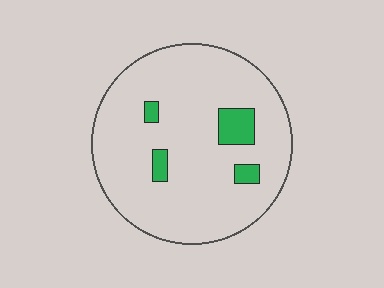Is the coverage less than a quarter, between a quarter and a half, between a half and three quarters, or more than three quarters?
Less than a quarter.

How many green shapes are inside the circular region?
4.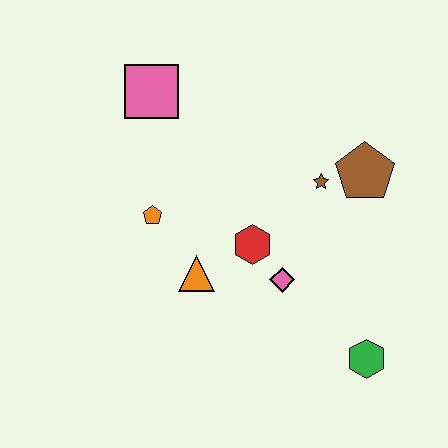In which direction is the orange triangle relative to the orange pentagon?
The orange triangle is below the orange pentagon.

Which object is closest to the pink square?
The orange pentagon is closest to the pink square.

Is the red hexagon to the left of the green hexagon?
Yes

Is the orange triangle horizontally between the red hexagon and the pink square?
Yes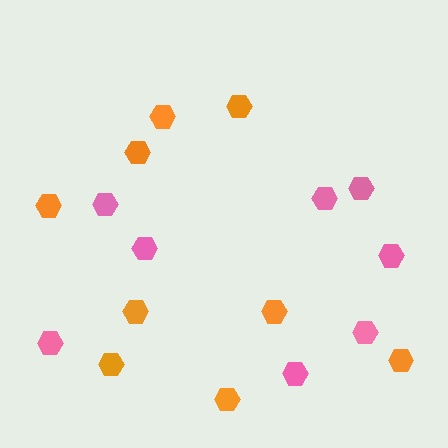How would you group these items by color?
There are 2 groups: one group of pink hexagons (8) and one group of orange hexagons (9).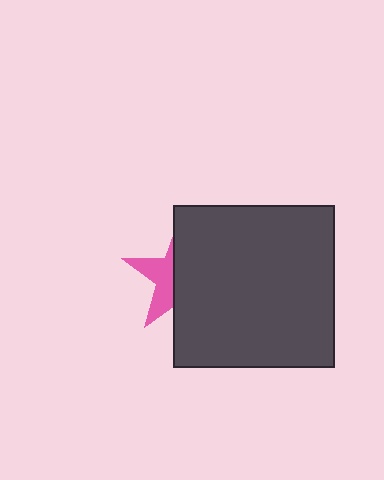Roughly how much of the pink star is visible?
A small part of it is visible (roughly 38%).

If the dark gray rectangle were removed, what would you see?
You would see the complete pink star.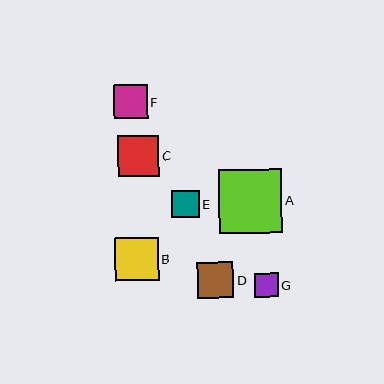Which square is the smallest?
Square G is the smallest with a size of approximately 24 pixels.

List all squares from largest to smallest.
From largest to smallest: A, B, C, D, F, E, G.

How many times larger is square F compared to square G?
Square F is approximately 1.4 times the size of square G.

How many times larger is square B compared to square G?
Square B is approximately 1.8 times the size of square G.